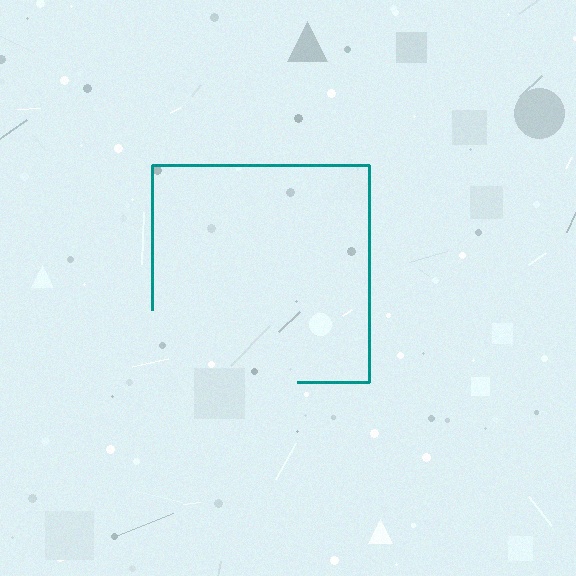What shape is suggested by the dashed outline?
The dashed outline suggests a square.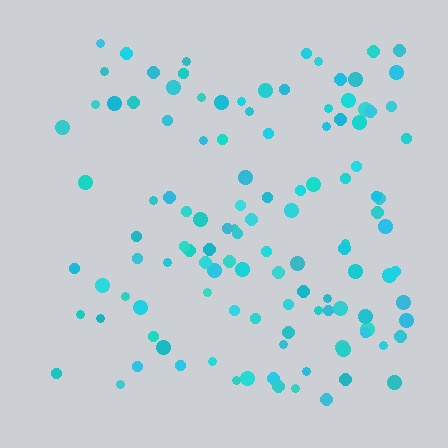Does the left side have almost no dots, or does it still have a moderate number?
Still a moderate number, just noticeably fewer than the right.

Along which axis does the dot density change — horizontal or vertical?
Horizontal.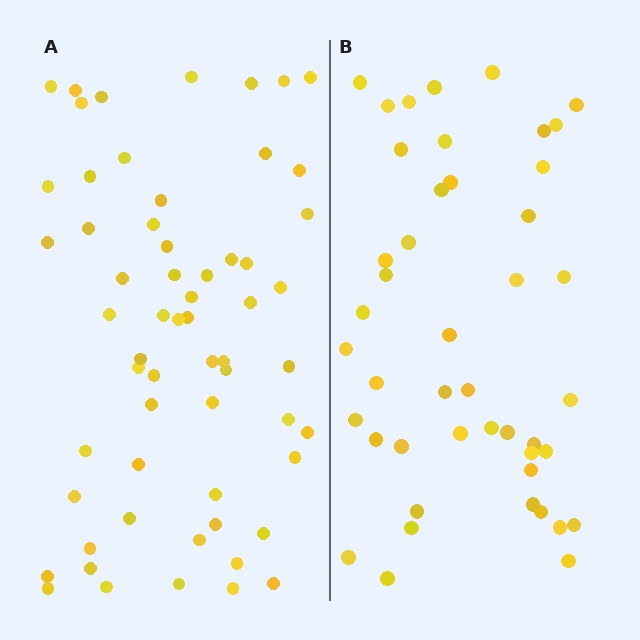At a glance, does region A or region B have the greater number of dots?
Region A (the left region) has more dots.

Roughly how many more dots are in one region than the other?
Region A has approximately 15 more dots than region B.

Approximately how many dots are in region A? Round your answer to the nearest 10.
About 60 dots.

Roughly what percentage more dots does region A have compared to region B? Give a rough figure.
About 35% more.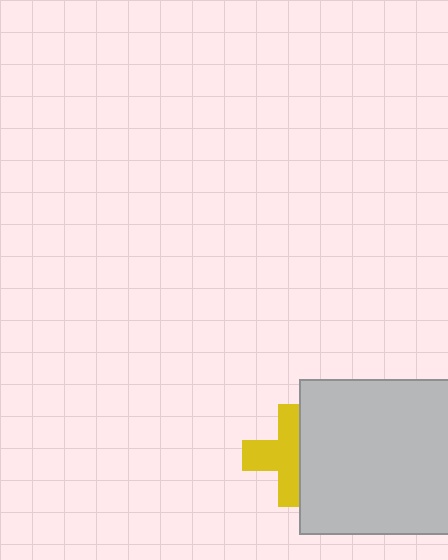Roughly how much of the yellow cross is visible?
About half of it is visible (roughly 61%).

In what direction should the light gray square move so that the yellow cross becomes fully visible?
The light gray square should move right. That is the shortest direction to clear the overlap and leave the yellow cross fully visible.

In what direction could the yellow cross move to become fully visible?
The yellow cross could move left. That would shift it out from behind the light gray square entirely.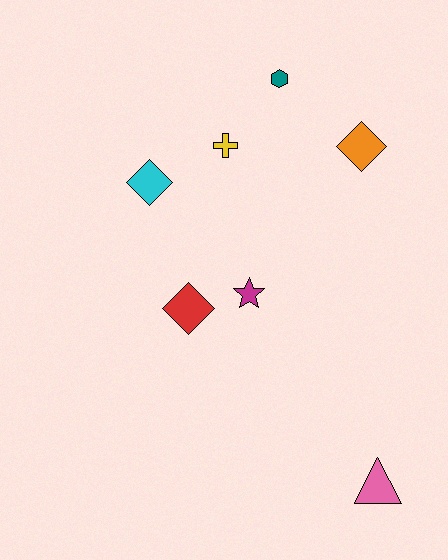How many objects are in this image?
There are 7 objects.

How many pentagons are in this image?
There are no pentagons.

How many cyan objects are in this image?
There is 1 cyan object.